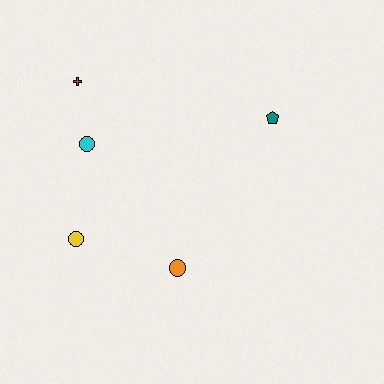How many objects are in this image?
There are 5 objects.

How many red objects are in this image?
There are no red objects.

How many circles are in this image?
There are 3 circles.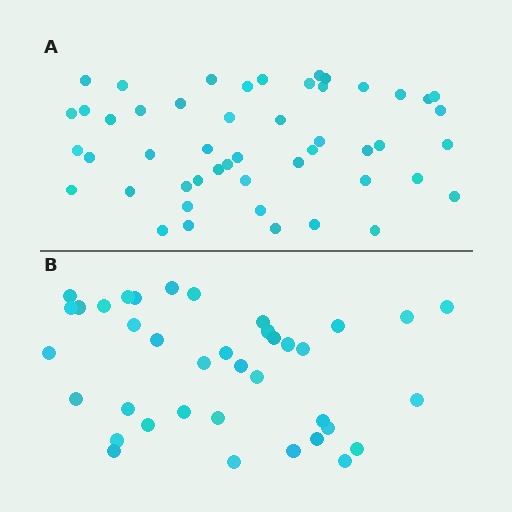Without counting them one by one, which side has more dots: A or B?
Region A (the top region) has more dots.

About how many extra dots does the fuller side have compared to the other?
Region A has roughly 12 or so more dots than region B.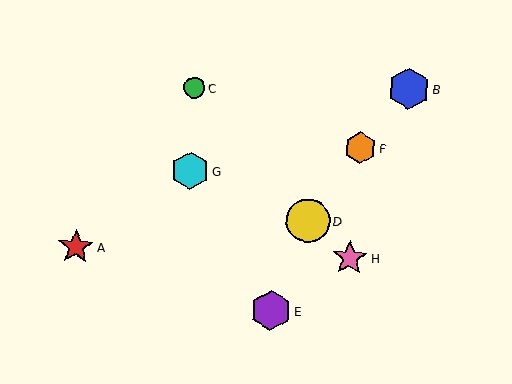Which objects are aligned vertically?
Objects C, G are aligned vertically.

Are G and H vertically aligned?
No, G is at x≈190 and H is at x≈350.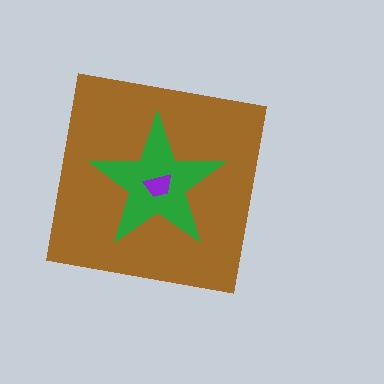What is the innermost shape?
The purple trapezoid.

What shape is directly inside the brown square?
The green star.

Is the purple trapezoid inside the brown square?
Yes.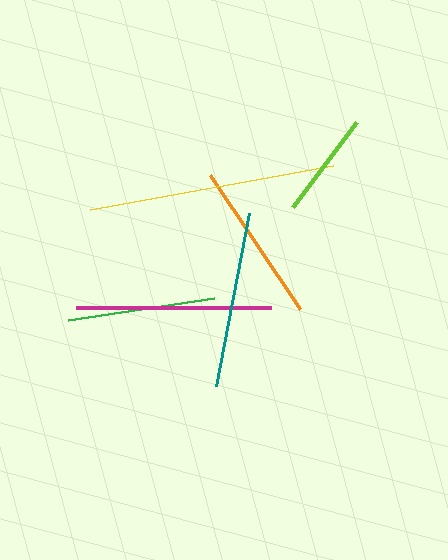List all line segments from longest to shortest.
From longest to shortest: yellow, magenta, teal, orange, green, lime.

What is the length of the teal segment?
The teal segment is approximately 176 pixels long.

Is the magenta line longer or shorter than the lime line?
The magenta line is longer than the lime line.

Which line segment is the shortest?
The lime line is the shortest at approximately 107 pixels.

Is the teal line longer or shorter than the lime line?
The teal line is longer than the lime line.